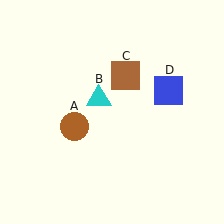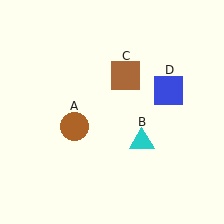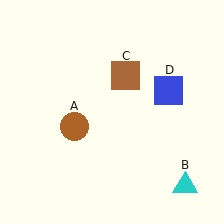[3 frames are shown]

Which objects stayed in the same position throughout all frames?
Brown circle (object A) and brown square (object C) and blue square (object D) remained stationary.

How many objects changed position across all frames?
1 object changed position: cyan triangle (object B).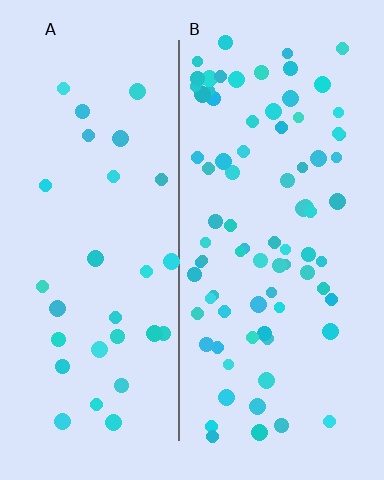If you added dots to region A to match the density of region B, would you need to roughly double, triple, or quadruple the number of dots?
Approximately triple.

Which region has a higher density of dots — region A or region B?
B (the right).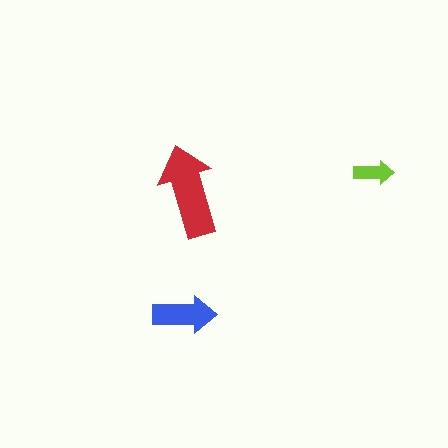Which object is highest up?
The lime arrow is topmost.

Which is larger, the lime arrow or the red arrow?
The red one.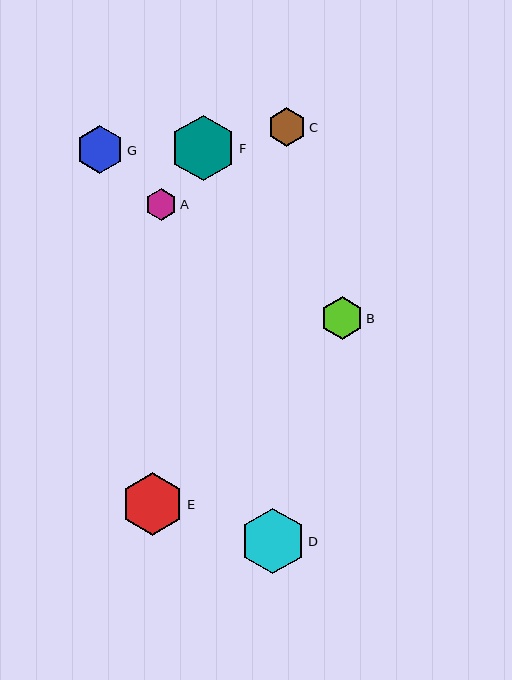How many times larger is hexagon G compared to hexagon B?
Hexagon G is approximately 1.1 times the size of hexagon B.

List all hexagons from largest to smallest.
From largest to smallest: D, F, E, G, B, C, A.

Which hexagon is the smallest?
Hexagon A is the smallest with a size of approximately 31 pixels.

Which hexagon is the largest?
Hexagon D is the largest with a size of approximately 65 pixels.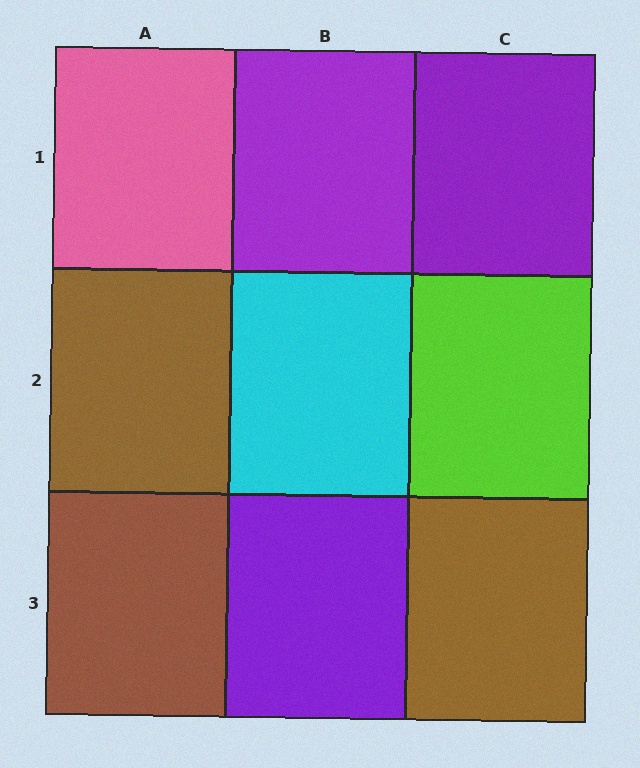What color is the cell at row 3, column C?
Brown.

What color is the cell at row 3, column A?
Brown.